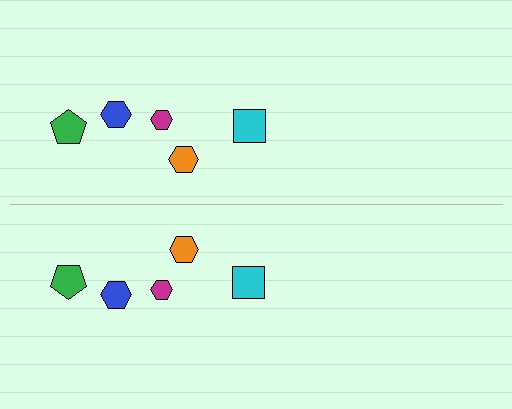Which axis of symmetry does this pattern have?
The pattern has a horizontal axis of symmetry running through the center of the image.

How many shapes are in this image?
There are 10 shapes in this image.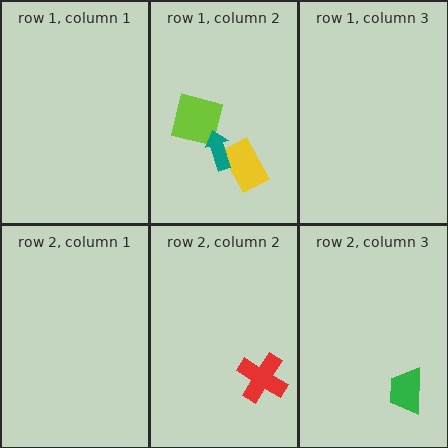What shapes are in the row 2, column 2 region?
The red cross.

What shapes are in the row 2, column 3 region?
The green trapezoid.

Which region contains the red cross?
The row 2, column 2 region.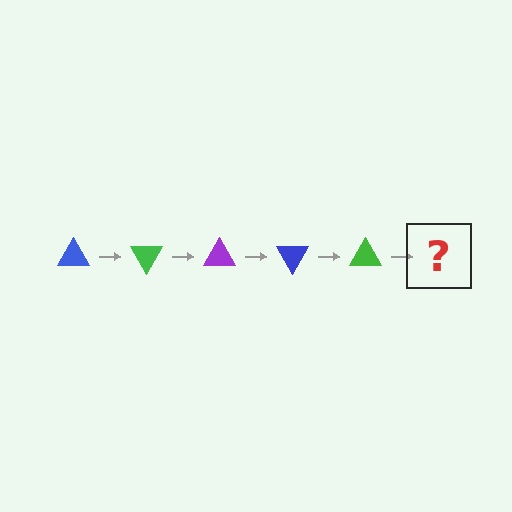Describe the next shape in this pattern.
It should be a purple triangle, rotated 300 degrees from the start.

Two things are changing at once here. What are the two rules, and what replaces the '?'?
The two rules are that it rotates 60 degrees each step and the color cycles through blue, green, and purple. The '?' should be a purple triangle, rotated 300 degrees from the start.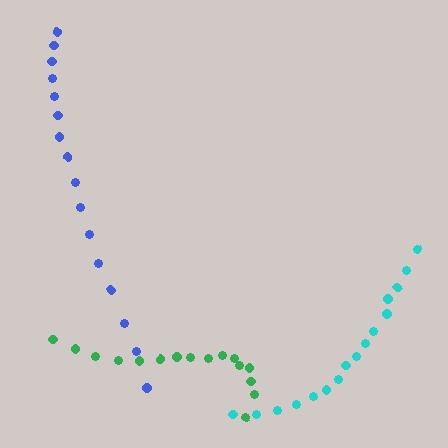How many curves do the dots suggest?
There are 3 distinct paths.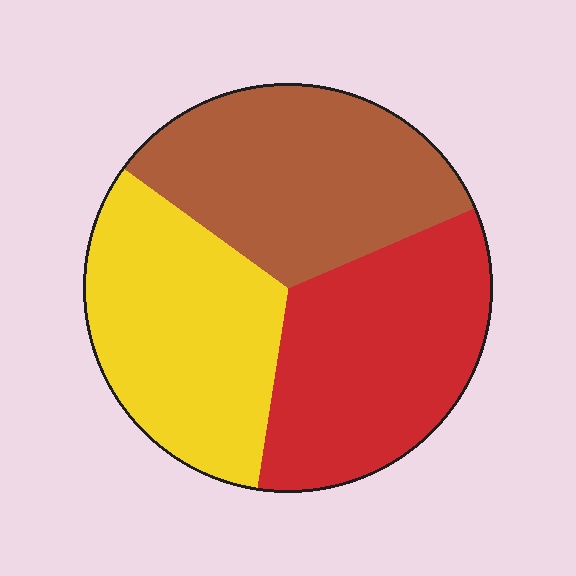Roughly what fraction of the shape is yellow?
Yellow covers 33% of the shape.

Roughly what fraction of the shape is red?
Red takes up between a third and a half of the shape.